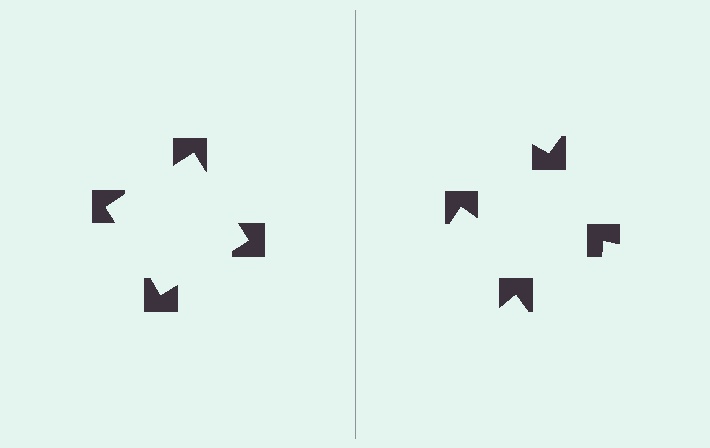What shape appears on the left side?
An illusory square.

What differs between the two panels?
The notched squares are positioned identically on both sides; only the wedge orientations differ. On the left they align to a square; on the right they are misaligned.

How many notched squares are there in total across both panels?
8 — 4 on each side.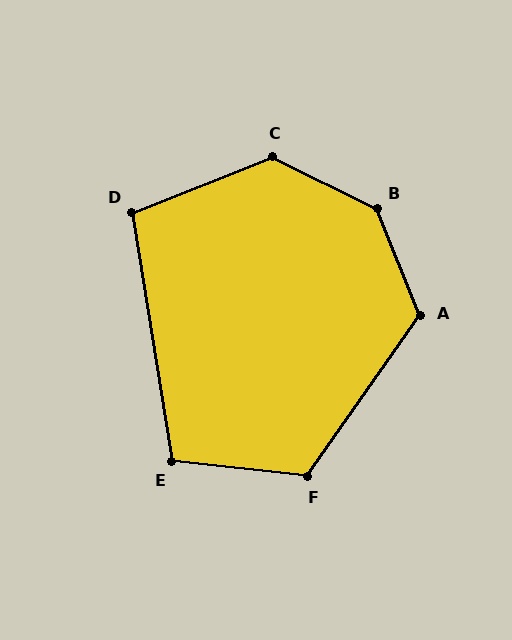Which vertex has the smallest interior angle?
D, at approximately 102 degrees.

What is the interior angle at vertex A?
Approximately 123 degrees (obtuse).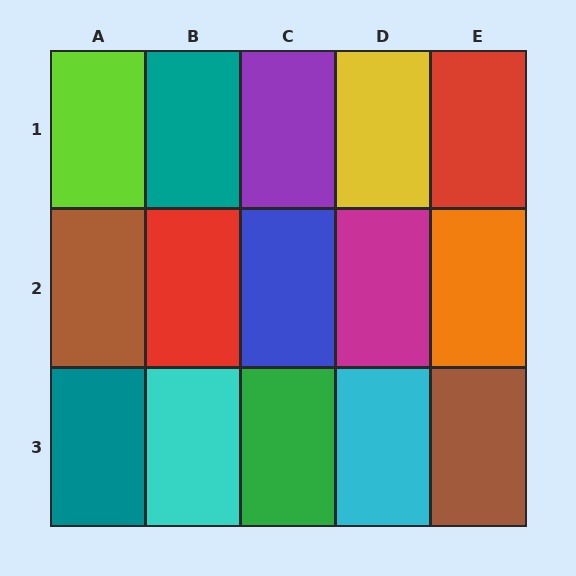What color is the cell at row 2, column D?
Magenta.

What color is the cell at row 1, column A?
Lime.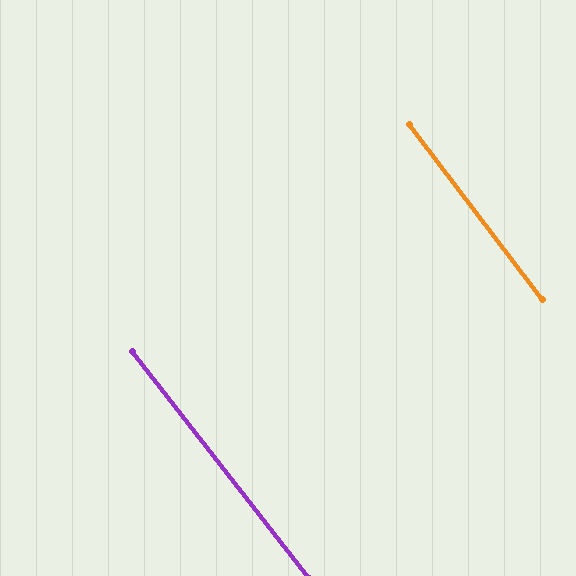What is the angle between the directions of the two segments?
Approximately 1 degree.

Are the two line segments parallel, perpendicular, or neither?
Parallel — their directions differ by only 0.7°.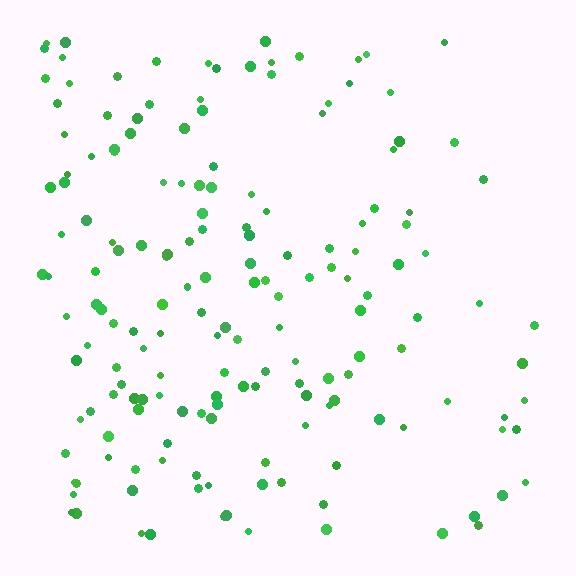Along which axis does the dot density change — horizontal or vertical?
Horizontal.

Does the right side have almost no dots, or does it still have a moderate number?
Still a moderate number, just noticeably fewer than the left.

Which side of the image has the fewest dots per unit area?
The right.